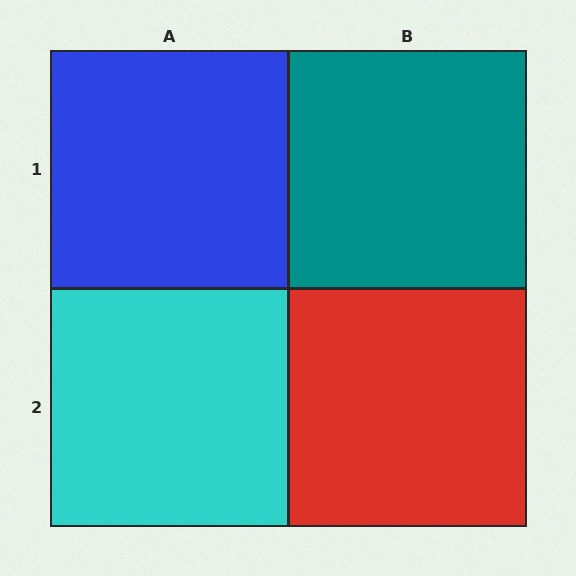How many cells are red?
1 cell is red.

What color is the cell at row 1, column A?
Blue.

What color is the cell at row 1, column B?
Teal.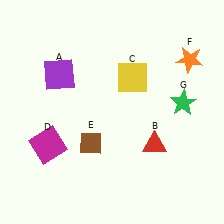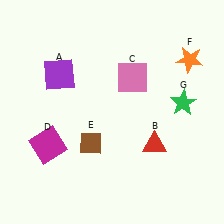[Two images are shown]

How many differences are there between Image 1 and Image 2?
There is 1 difference between the two images.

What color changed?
The square (C) changed from yellow in Image 1 to pink in Image 2.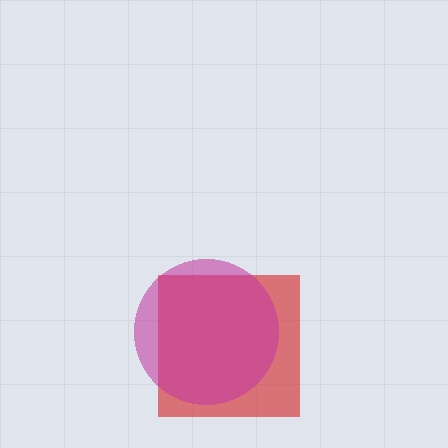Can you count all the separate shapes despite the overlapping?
Yes, there are 2 separate shapes.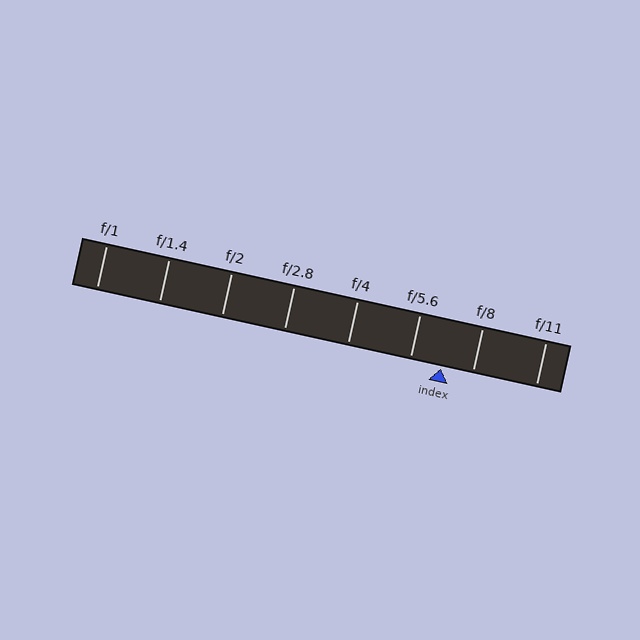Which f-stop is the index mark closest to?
The index mark is closest to f/8.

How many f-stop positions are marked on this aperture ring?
There are 8 f-stop positions marked.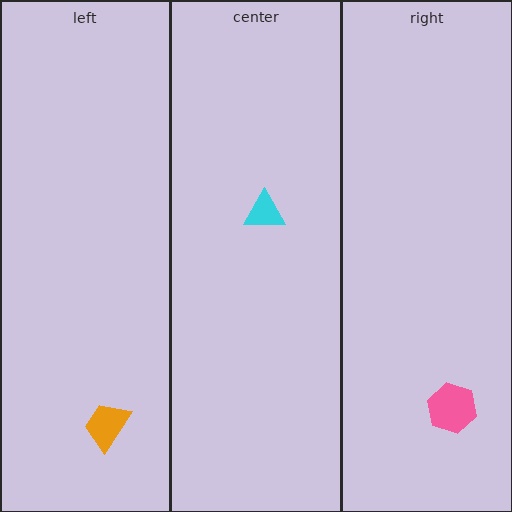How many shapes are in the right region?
1.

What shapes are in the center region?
The cyan triangle.